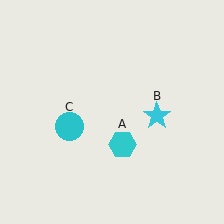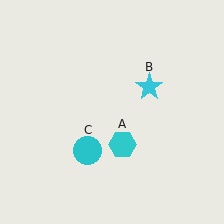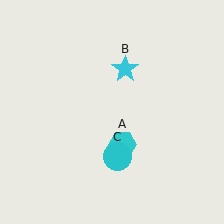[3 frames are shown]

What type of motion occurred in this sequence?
The cyan star (object B), cyan circle (object C) rotated counterclockwise around the center of the scene.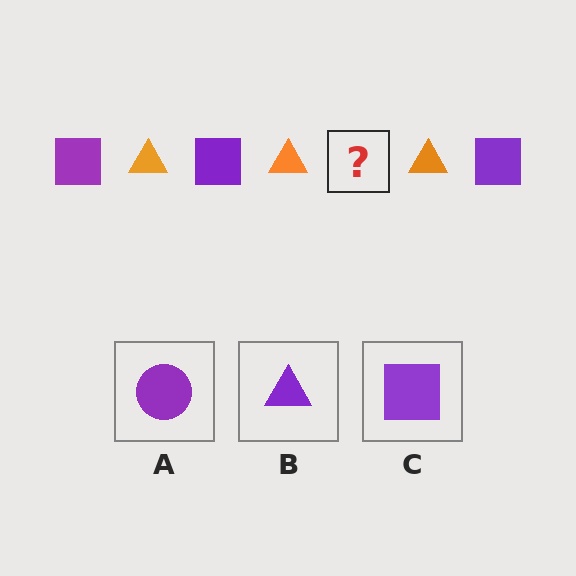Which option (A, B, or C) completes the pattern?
C.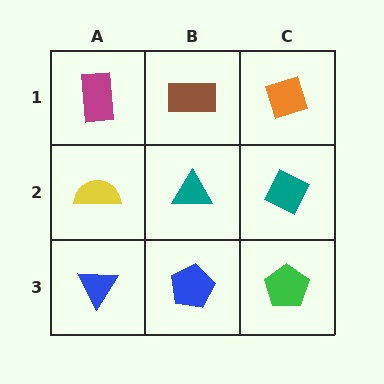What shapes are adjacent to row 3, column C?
A teal diamond (row 2, column C), a blue pentagon (row 3, column B).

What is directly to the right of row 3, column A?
A blue pentagon.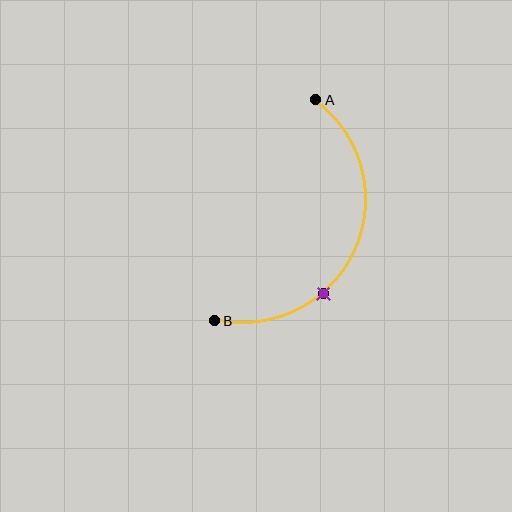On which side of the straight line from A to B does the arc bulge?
The arc bulges to the right of the straight line connecting A and B.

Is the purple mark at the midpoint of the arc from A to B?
No. The purple mark lies on the arc but is closer to endpoint B. The arc midpoint would be at the point on the curve equidistant along the arc from both A and B.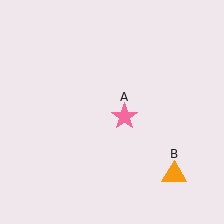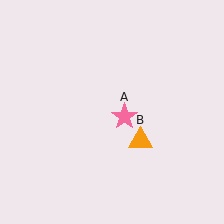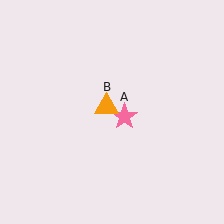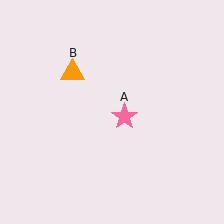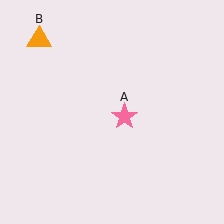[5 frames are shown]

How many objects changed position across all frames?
1 object changed position: orange triangle (object B).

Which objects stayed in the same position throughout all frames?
Pink star (object A) remained stationary.